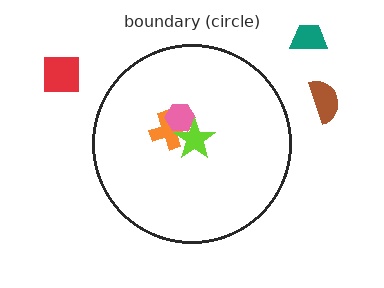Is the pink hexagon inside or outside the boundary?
Inside.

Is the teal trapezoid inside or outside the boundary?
Outside.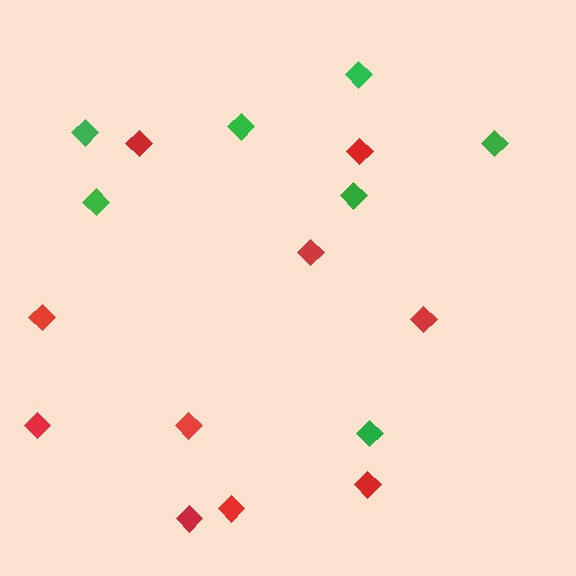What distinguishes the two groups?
There are 2 groups: one group of green diamonds (7) and one group of red diamonds (10).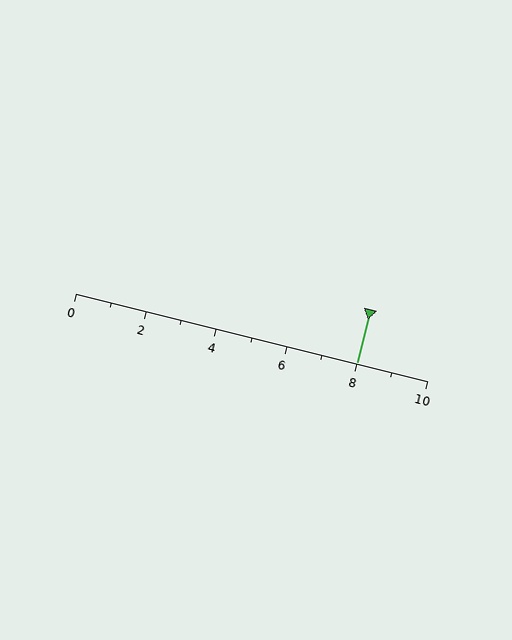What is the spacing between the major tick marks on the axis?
The major ticks are spaced 2 apart.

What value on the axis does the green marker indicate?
The marker indicates approximately 8.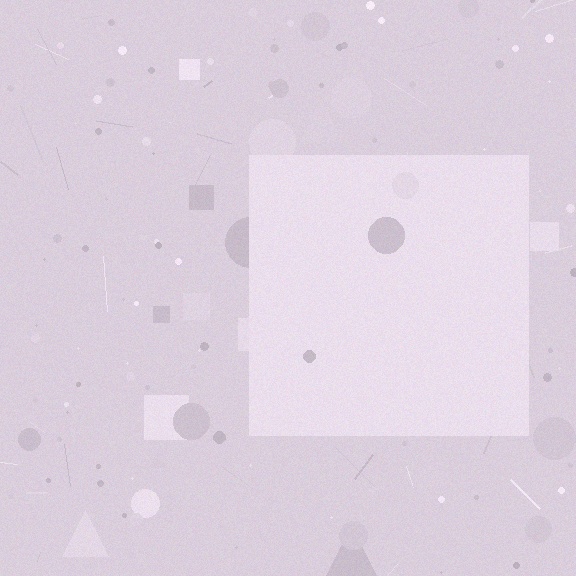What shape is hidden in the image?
A square is hidden in the image.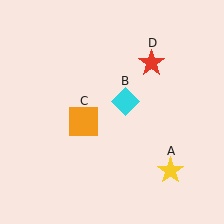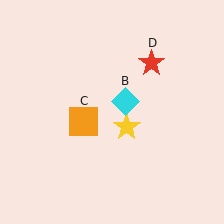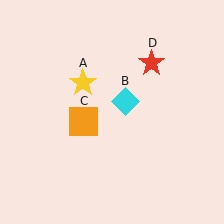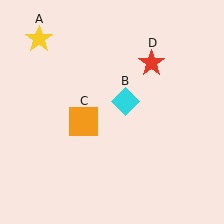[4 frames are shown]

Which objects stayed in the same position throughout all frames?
Cyan diamond (object B) and orange square (object C) and red star (object D) remained stationary.